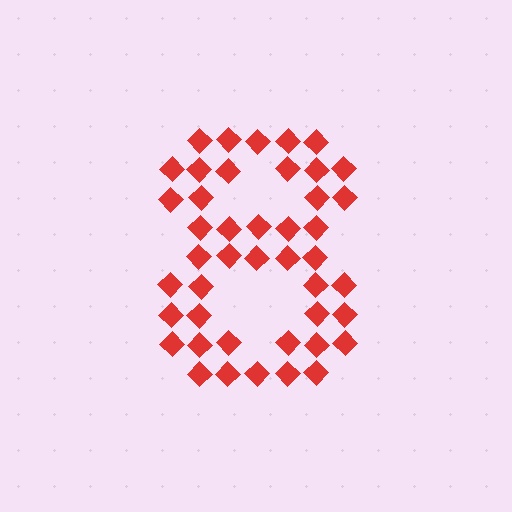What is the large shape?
The large shape is the digit 8.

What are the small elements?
The small elements are diamonds.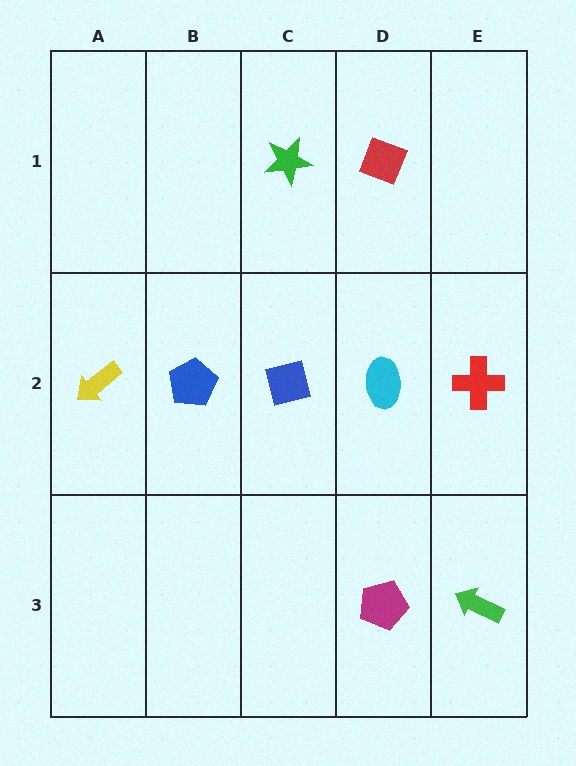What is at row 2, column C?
A blue square.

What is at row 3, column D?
A magenta pentagon.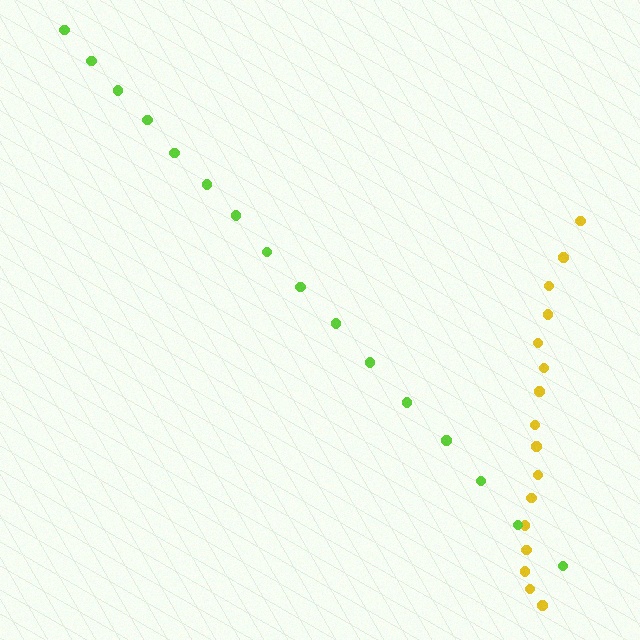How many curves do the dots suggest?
There are 2 distinct paths.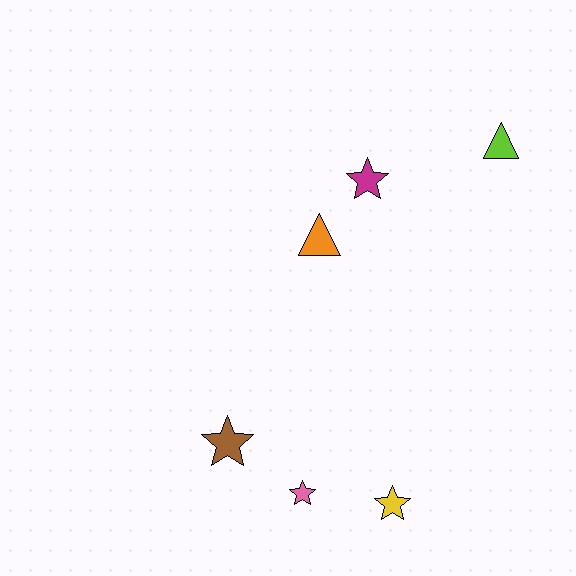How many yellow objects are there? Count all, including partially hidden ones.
There is 1 yellow object.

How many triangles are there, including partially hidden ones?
There are 2 triangles.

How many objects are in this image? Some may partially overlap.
There are 6 objects.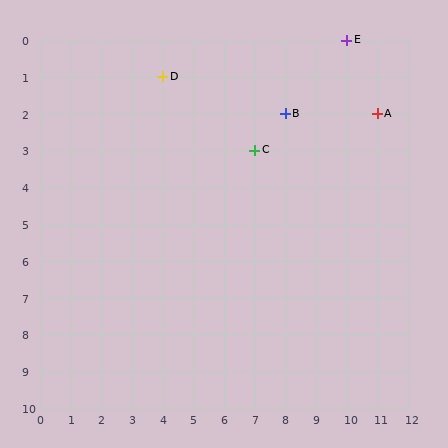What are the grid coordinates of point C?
Point C is at grid coordinates (7, 3).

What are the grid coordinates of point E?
Point E is at grid coordinates (10, 0).